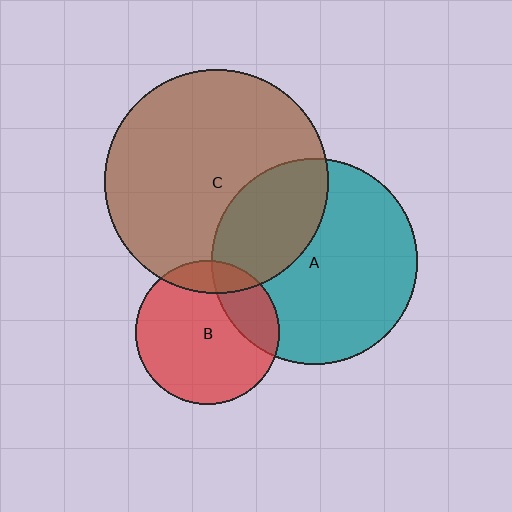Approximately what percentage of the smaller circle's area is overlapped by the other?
Approximately 35%.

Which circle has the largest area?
Circle C (brown).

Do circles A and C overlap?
Yes.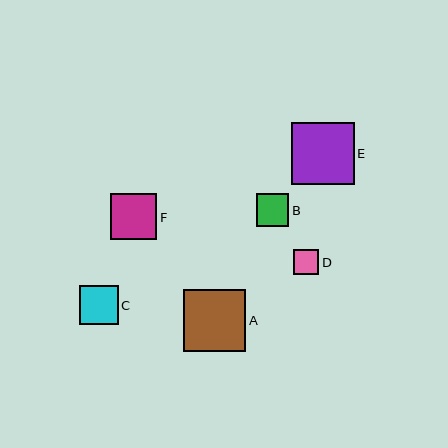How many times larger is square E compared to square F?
Square E is approximately 1.3 times the size of square F.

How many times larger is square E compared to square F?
Square E is approximately 1.3 times the size of square F.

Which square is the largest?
Square E is the largest with a size of approximately 62 pixels.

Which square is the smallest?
Square D is the smallest with a size of approximately 25 pixels.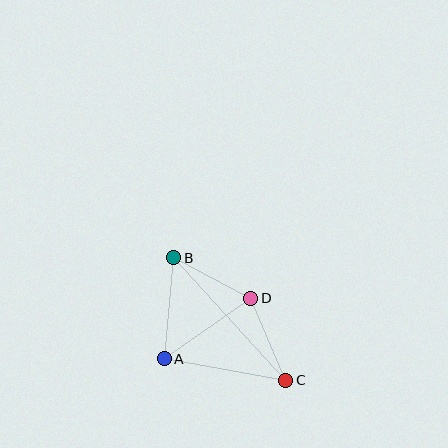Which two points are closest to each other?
Points B and D are closest to each other.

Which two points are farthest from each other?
Points B and C are farthest from each other.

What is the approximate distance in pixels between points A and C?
The distance between A and C is approximately 123 pixels.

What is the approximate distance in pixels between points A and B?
The distance between A and B is approximately 101 pixels.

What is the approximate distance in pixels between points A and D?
The distance between A and D is approximately 105 pixels.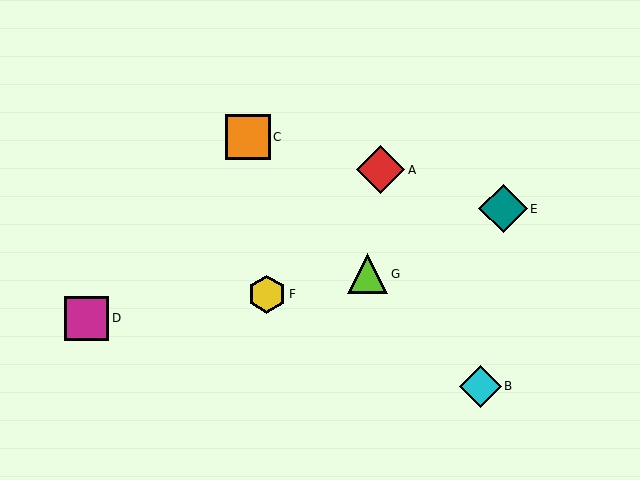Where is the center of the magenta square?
The center of the magenta square is at (86, 318).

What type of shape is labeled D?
Shape D is a magenta square.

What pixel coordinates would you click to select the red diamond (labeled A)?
Click at (381, 170) to select the red diamond A.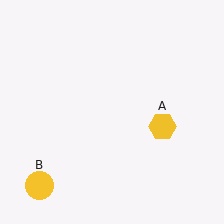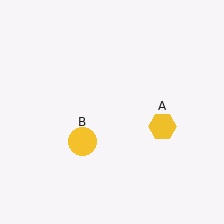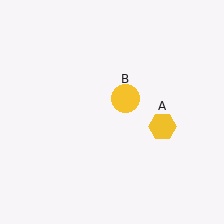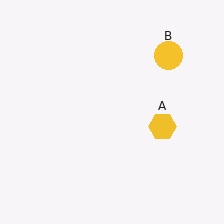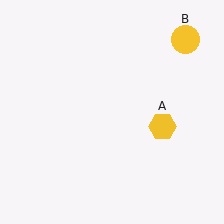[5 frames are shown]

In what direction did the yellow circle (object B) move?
The yellow circle (object B) moved up and to the right.